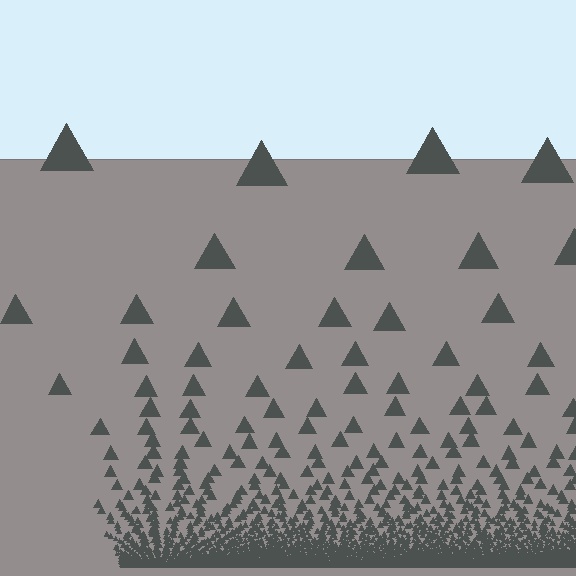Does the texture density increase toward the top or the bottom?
Density increases toward the bottom.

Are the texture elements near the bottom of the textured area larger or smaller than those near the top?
Smaller. The gradient is inverted — elements near the bottom are smaller and denser.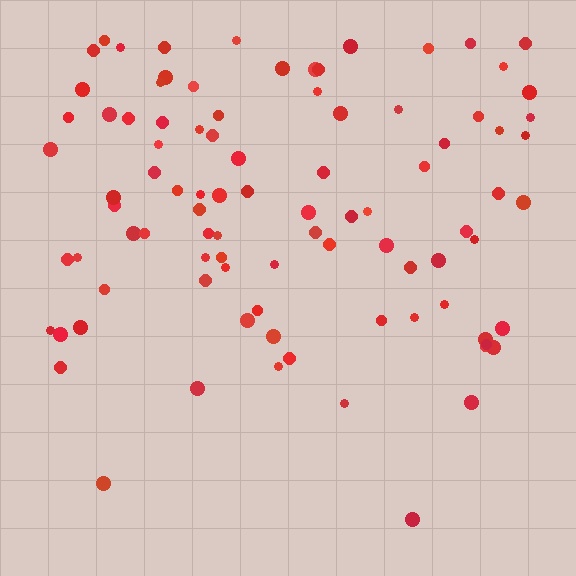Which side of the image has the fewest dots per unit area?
The bottom.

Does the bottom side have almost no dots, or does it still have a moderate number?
Still a moderate number, just noticeably fewer than the top.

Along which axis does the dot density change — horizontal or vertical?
Vertical.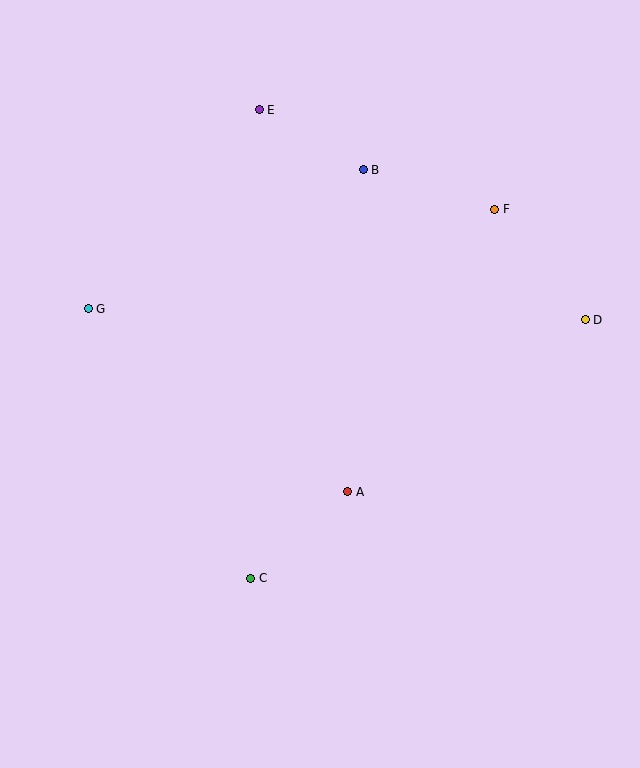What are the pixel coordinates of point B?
Point B is at (363, 170).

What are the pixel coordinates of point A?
Point A is at (348, 492).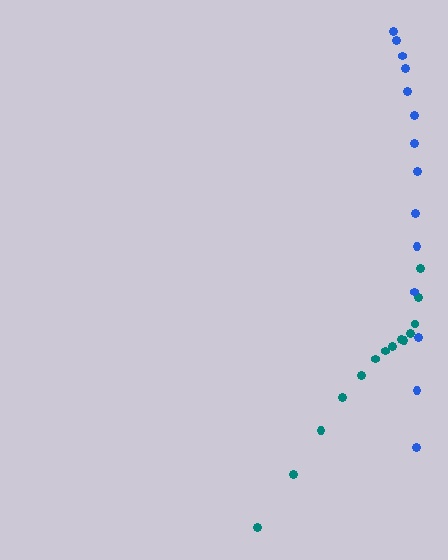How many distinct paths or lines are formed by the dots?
There are 2 distinct paths.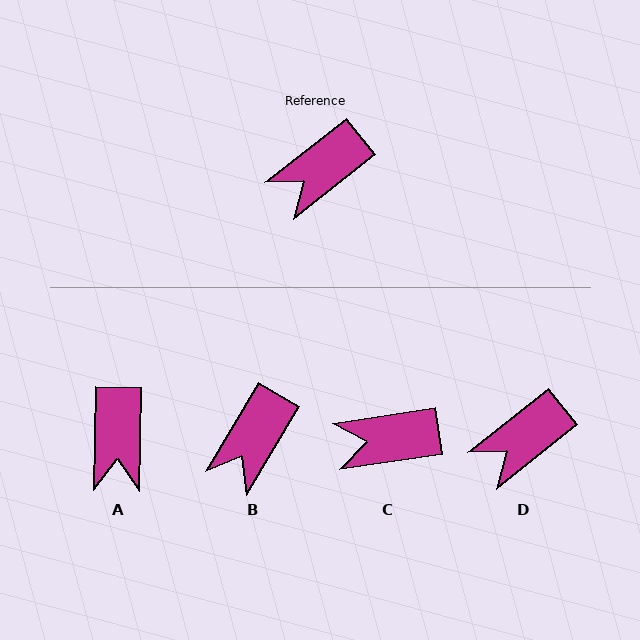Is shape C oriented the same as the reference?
No, it is off by about 30 degrees.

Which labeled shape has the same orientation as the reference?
D.